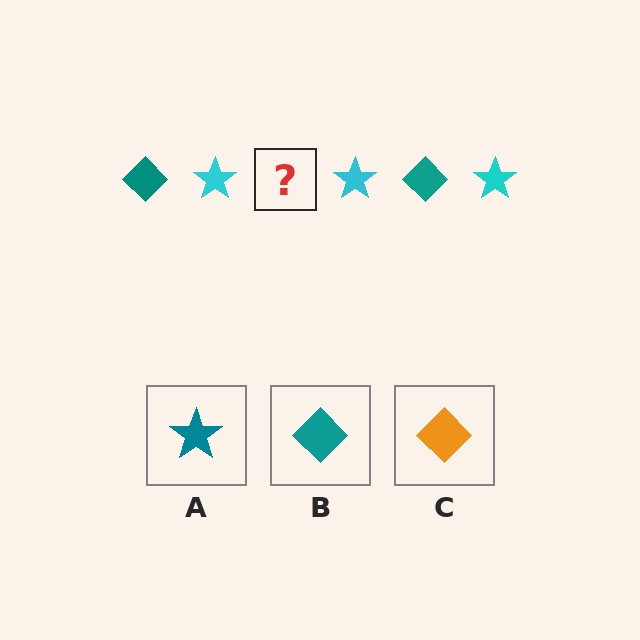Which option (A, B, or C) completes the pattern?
B.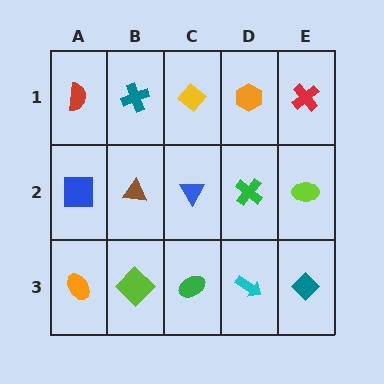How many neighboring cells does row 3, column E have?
2.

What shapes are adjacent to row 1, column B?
A brown triangle (row 2, column B), a red semicircle (row 1, column A), a yellow diamond (row 1, column C).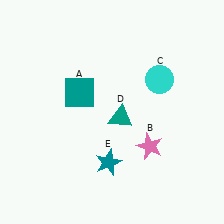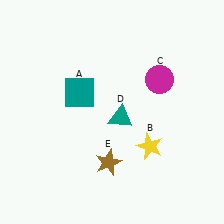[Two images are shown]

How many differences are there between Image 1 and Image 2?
There are 3 differences between the two images.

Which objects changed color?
B changed from pink to yellow. C changed from cyan to magenta. E changed from teal to brown.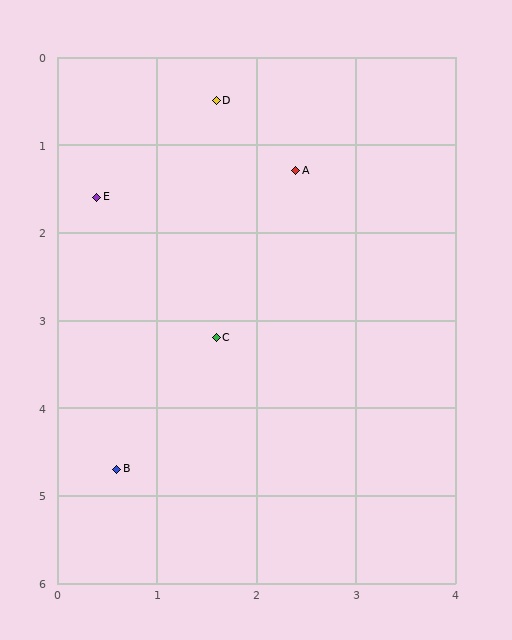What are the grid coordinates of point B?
Point B is at approximately (0.6, 4.7).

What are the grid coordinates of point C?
Point C is at approximately (1.6, 3.2).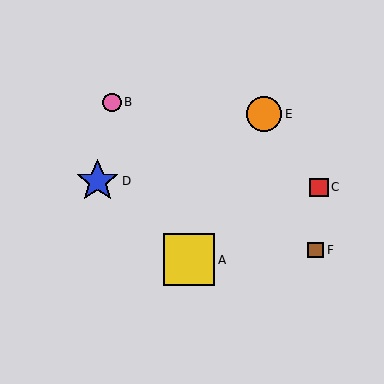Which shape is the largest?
The yellow square (labeled A) is the largest.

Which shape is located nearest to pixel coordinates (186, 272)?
The yellow square (labeled A) at (189, 260) is nearest to that location.